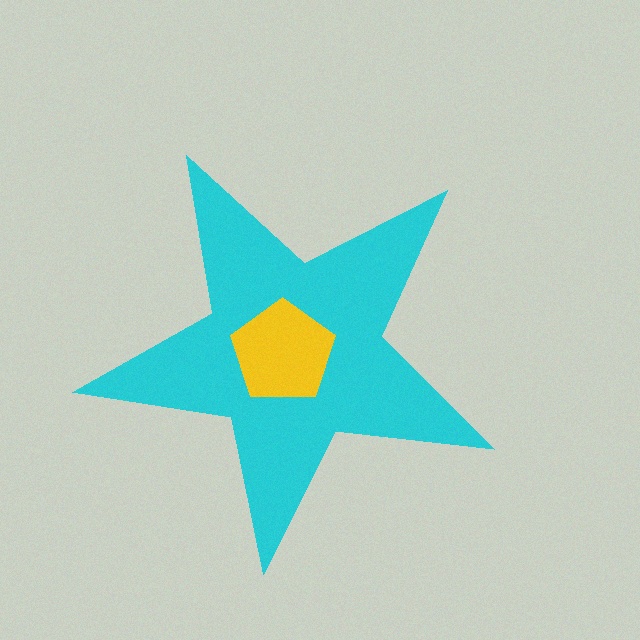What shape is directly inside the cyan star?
The yellow pentagon.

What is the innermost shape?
The yellow pentagon.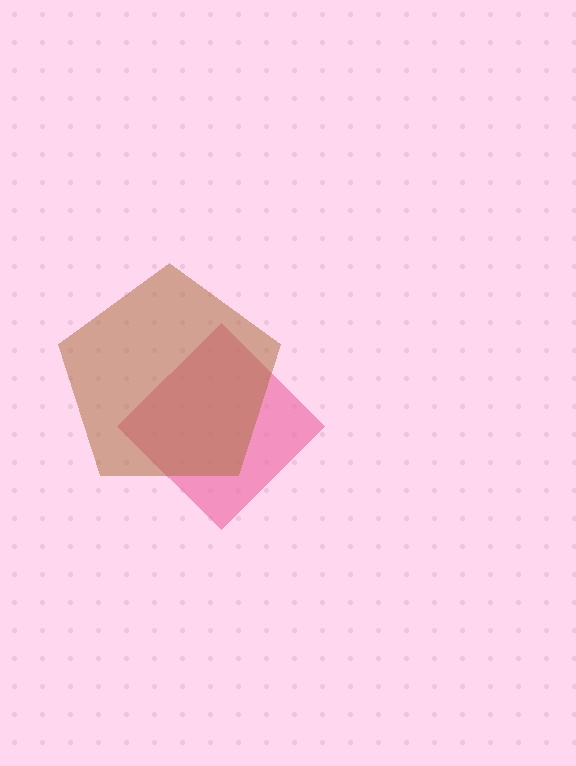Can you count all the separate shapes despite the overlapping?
Yes, there are 2 separate shapes.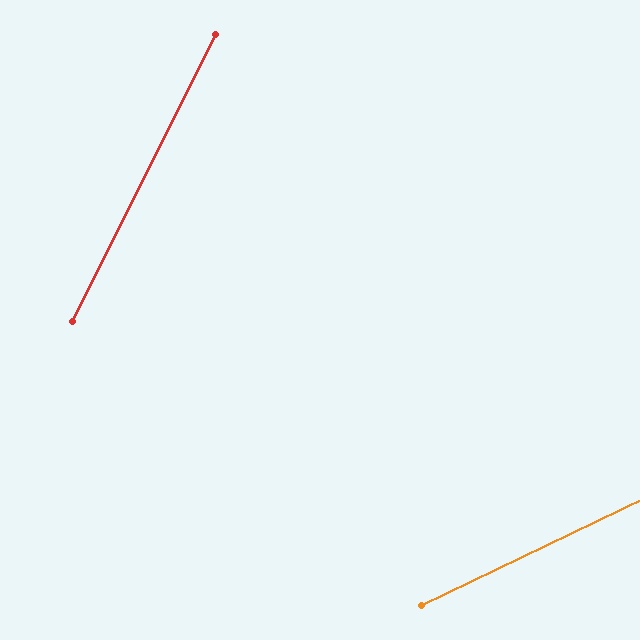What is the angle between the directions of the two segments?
Approximately 38 degrees.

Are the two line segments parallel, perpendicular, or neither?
Neither parallel nor perpendicular — they differ by about 38°.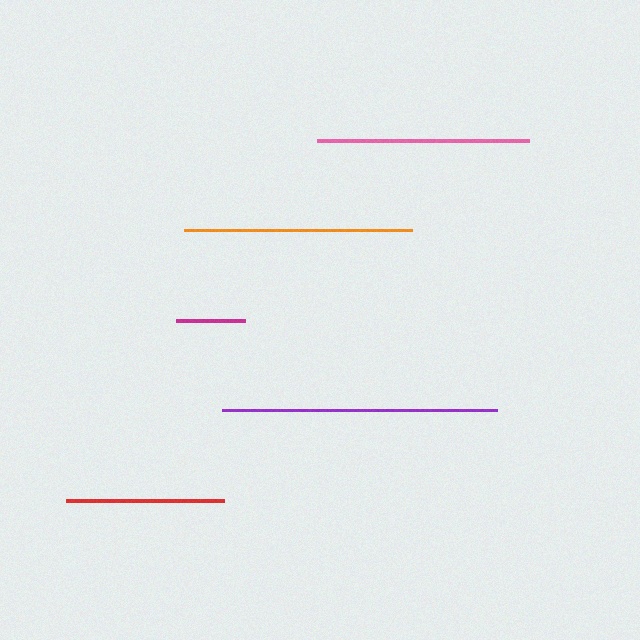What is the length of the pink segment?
The pink segment is approximately 212 pixels long.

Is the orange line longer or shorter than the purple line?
The purple line is longer than the orange line.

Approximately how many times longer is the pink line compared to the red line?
The pink line is approximately 1.3 times the length of the red line.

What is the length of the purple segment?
The purple segment is approximately 275 pixels long.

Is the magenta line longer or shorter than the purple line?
The purple line is longer than the magenta line.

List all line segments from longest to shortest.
From longest to shortest: purple, orange, pink, red, magenta.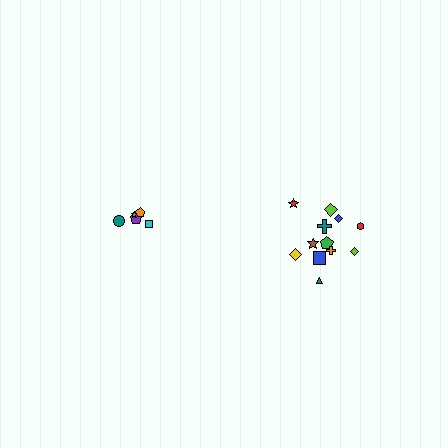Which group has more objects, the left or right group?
The right group.